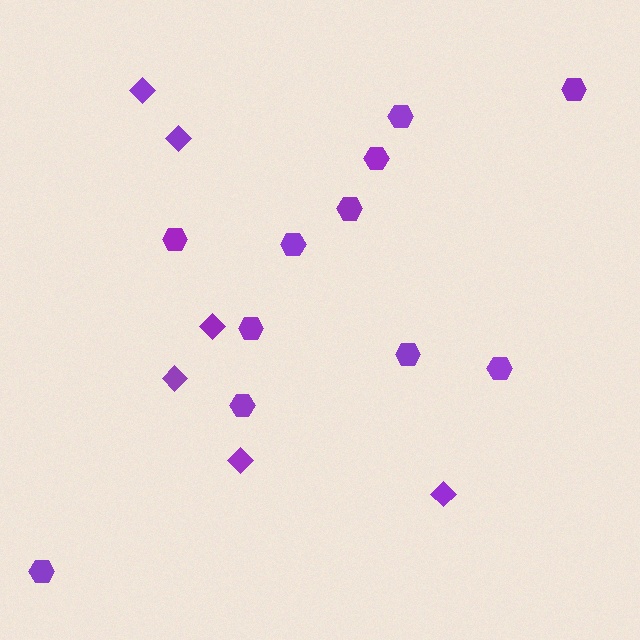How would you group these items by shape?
There are 2 groups: one group of diamonds (6) and one group of hexagons (11).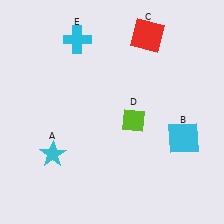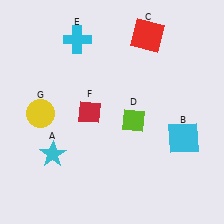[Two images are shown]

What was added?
A red diamond (F), a yellow circle (G) were added in Image 2.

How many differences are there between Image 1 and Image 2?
There are 2 differences between the two images.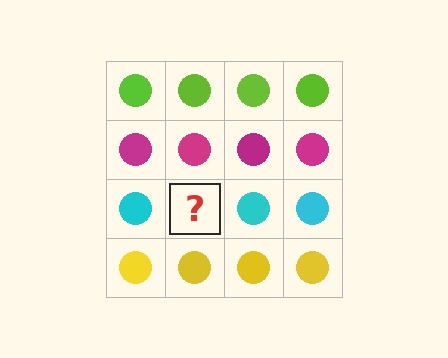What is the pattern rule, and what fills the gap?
The rule is that each row has a consistent color. The gap should be filled with a cyan circle.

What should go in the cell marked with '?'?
The missing cell should contain a cyan circle.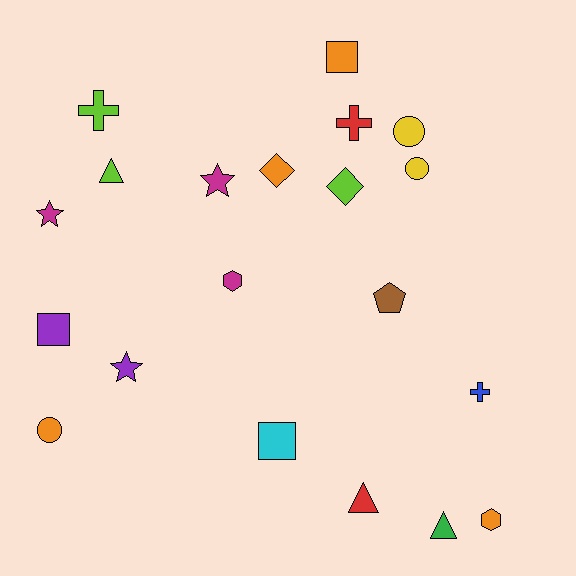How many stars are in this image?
There are 3 stars.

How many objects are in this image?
There are 20 objects.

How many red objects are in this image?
There are 2 red objects.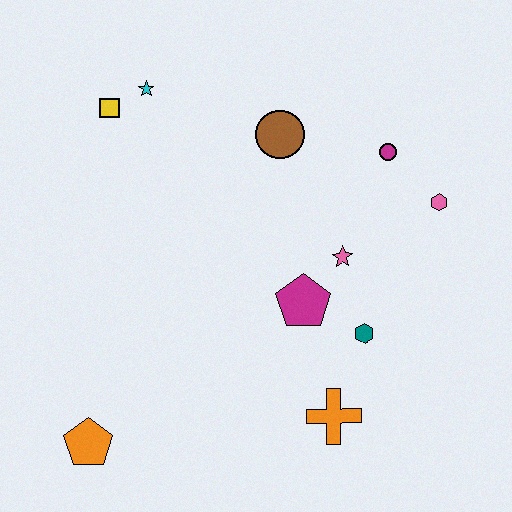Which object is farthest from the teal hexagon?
The yellow square is farthest from the teal hexagon.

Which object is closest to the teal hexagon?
The magenta pentagon is closest to the teal hexagon.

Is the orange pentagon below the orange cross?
Yes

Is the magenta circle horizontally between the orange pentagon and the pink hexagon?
Yes